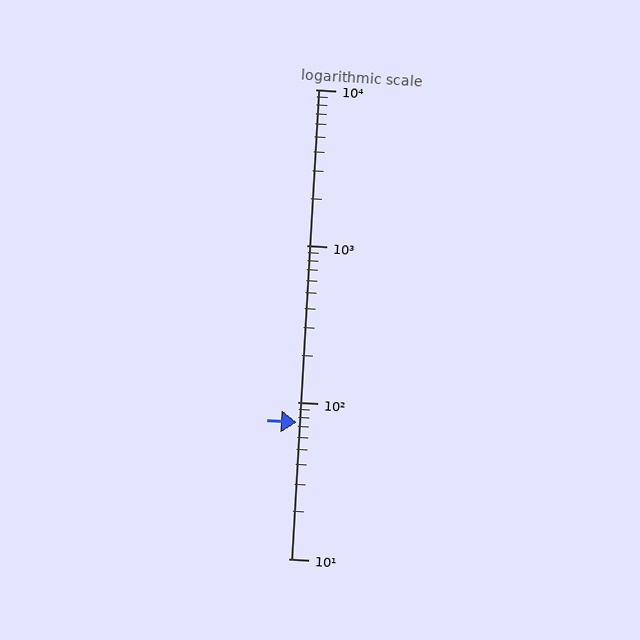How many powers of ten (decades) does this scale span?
The scale spans 3 decades, from 10 to 10000.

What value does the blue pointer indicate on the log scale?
The pointer indicates approximately 74.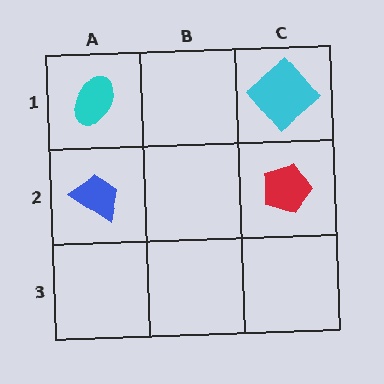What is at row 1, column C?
A cyan diamond.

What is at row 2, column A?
A blue trapezoid.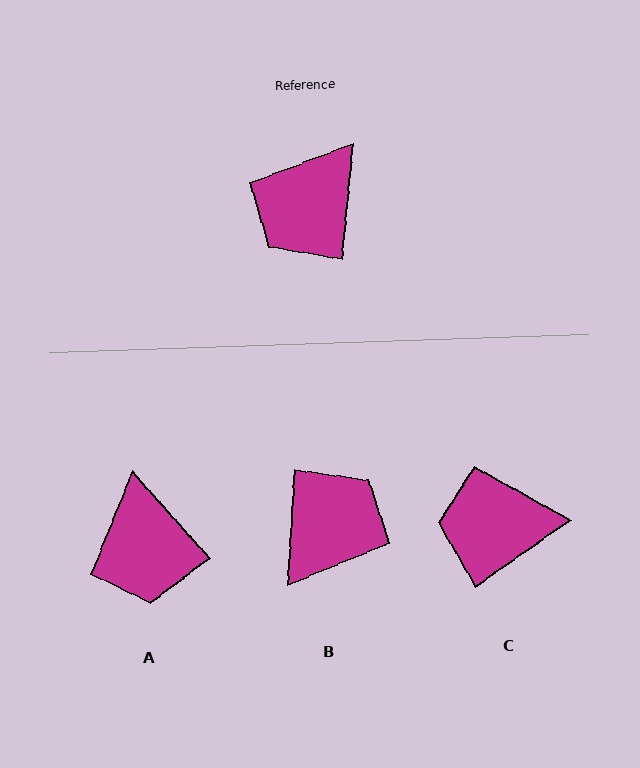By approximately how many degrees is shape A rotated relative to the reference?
Approximately 47 degrees counter-clockwise.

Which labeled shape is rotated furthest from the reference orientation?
B, about 178 degrees away.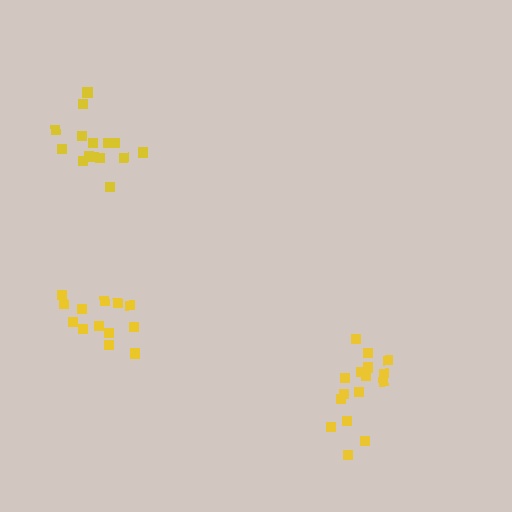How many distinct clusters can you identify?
There are 3 distinct clusters.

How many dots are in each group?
Group 1: 15 dots, Group 2: 16 dots, Group 3: 13 dots (44 total).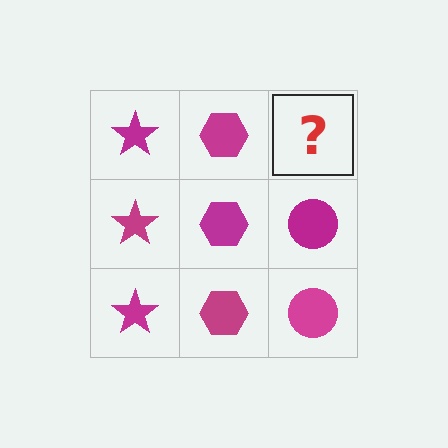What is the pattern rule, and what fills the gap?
The rule is that each column has a consistent shape. The gap should be filled with a magenta circle.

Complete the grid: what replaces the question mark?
The question mark should be replaced with a magenta circle.